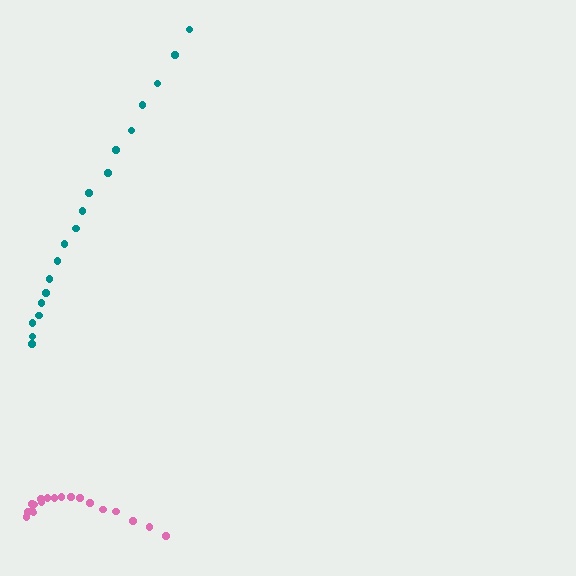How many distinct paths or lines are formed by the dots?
There are 2 distinct paths.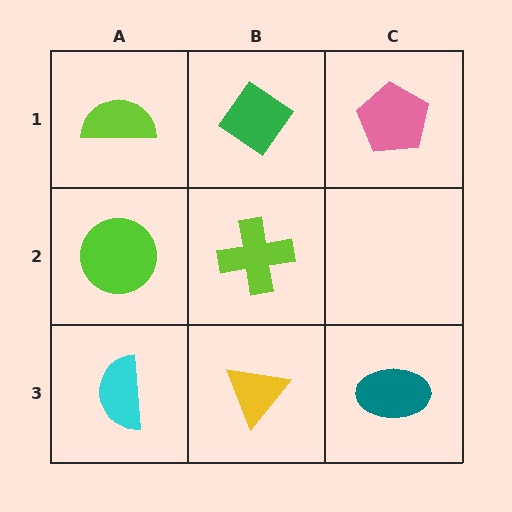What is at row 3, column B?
A yellow triangle.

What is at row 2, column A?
A lime circle.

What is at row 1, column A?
A lime semicircle.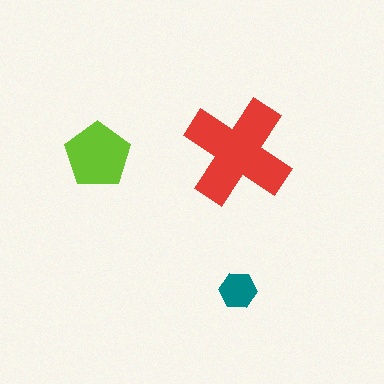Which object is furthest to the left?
The lime pentagon is leftmost.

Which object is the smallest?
The teal hexagon.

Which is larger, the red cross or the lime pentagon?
The red cross.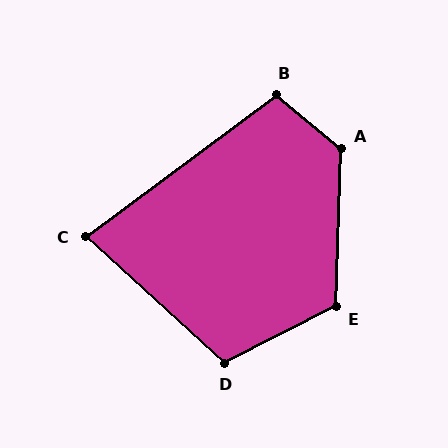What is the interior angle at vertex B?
Approximately 104 degrees (obtuse).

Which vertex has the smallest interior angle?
C, at approximately 79 degrees.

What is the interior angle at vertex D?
Approximately 111 degrees (obtuse).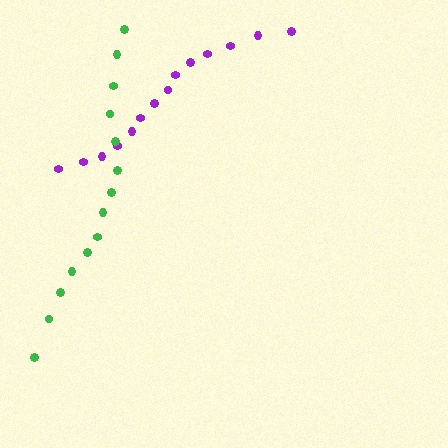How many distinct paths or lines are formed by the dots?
There are 2 distinct paths.